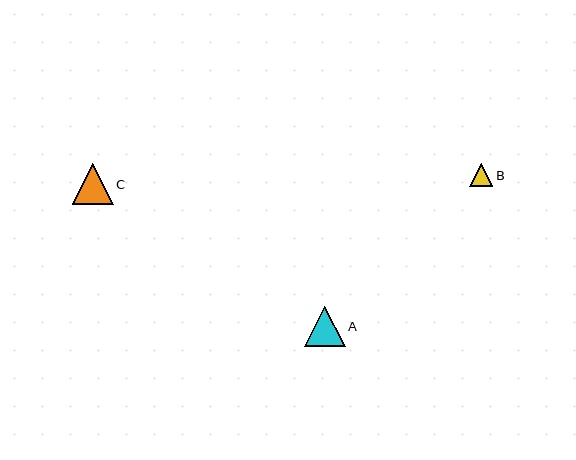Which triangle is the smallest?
Triangle B is the smallest with a size of approximately 23 pixels.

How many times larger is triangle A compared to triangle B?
Triangle A is approximately 1.8 times the size of triangle B.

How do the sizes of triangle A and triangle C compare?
Triangle A and triangle C are approximately the same size.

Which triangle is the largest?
Triangle A is the largest with a size of approximately 41 pixels.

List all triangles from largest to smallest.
From largest to smallest: A, C, B.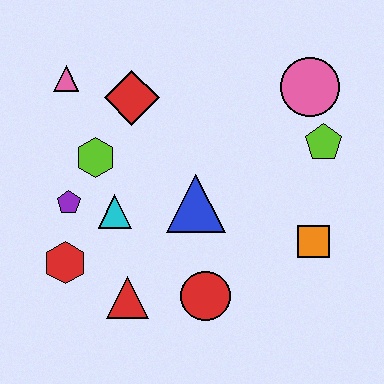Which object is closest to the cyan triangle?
The purple pentagon is closest to the cyan triangle.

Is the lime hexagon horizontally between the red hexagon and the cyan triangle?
Yes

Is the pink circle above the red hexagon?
Yes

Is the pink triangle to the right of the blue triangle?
No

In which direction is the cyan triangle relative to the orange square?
The cyan triangle is to the left of the orange square.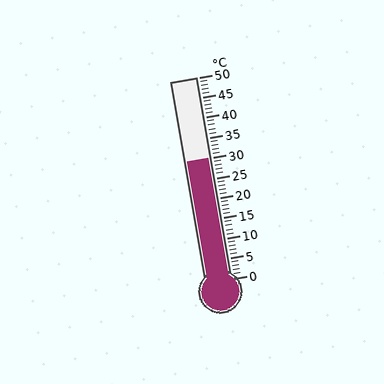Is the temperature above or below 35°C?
The temperature is below 35°C.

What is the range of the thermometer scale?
The thermometer scale ranges from 0°C to 50°C.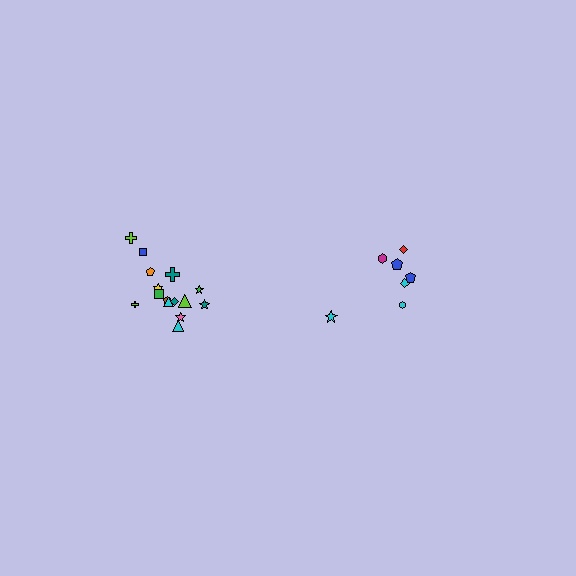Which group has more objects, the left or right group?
The left group.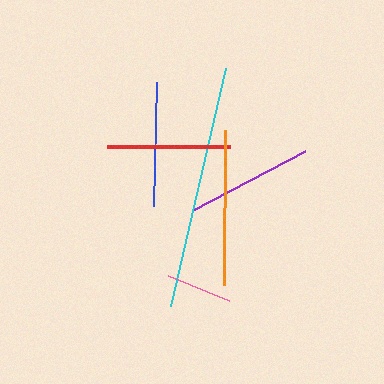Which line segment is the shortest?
The pink line is the shortest at approximately 66 pixels.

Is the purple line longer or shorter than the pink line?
The purple line is longer than the pink line.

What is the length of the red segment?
The red segment is approximately 124 pixels long.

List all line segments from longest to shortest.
From longest to shortest: cyan, orange, purple, blue, red, pink.